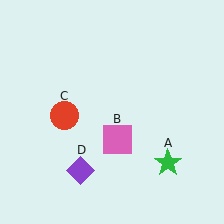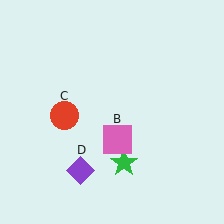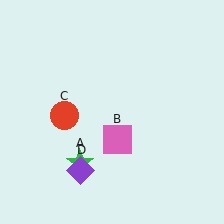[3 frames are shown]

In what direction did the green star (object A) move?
The green star (object A) moved left.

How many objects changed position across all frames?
1 object changed position: green star (object A).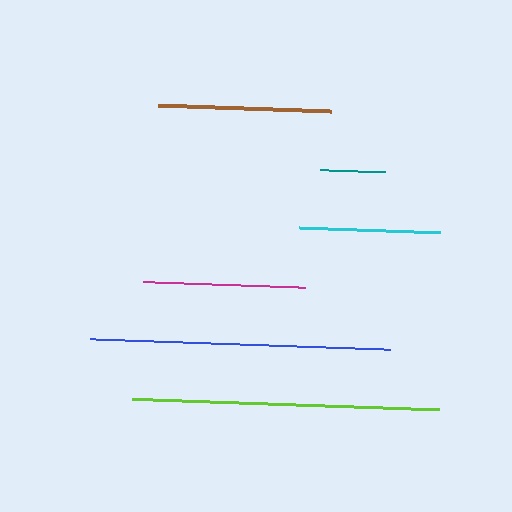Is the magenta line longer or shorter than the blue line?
The blue line is longer than the magenta line.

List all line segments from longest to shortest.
From longest to shortest: lime, blue, brown, magenta, cyan, teal.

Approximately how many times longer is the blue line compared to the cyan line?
The blue line is approximately 2.1 times the length of the cyan line.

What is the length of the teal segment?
The teal segment is approximately 66 pixels long.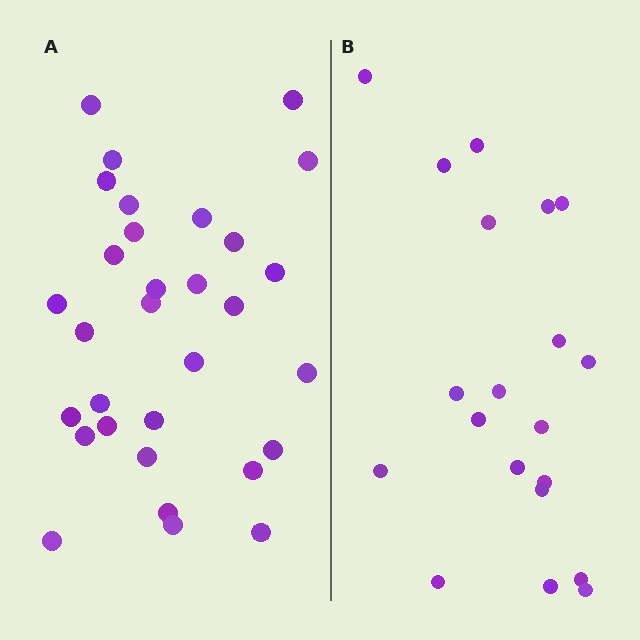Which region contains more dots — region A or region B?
Region A (the left region) has more dots.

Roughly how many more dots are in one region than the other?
Region A has roughly 12 or so more dots than region B.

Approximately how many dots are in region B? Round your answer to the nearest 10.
About 20 dots.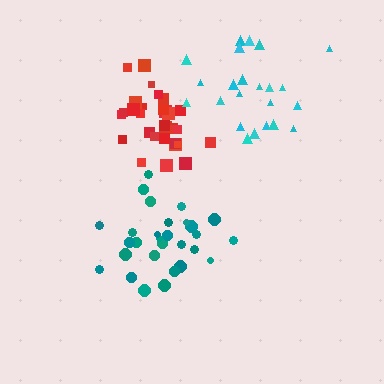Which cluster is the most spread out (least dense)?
Cyan.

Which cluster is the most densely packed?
Red.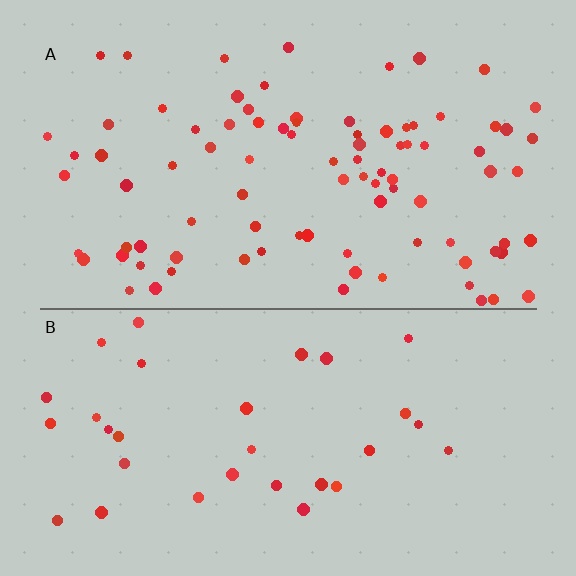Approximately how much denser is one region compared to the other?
Approximately 2.8× — region A over region B.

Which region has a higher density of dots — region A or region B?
A (the top).